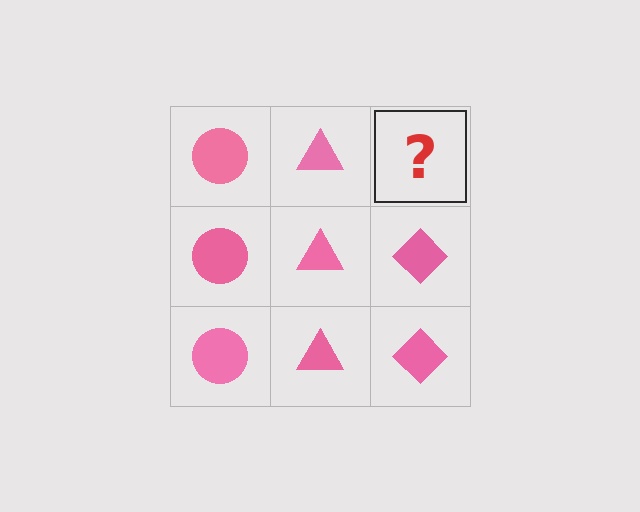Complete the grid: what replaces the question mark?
The question mark should be replaced with a pink diamond.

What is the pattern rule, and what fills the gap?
The rule is that each column has a consistent shape. The gap should be filled with a pink diamond.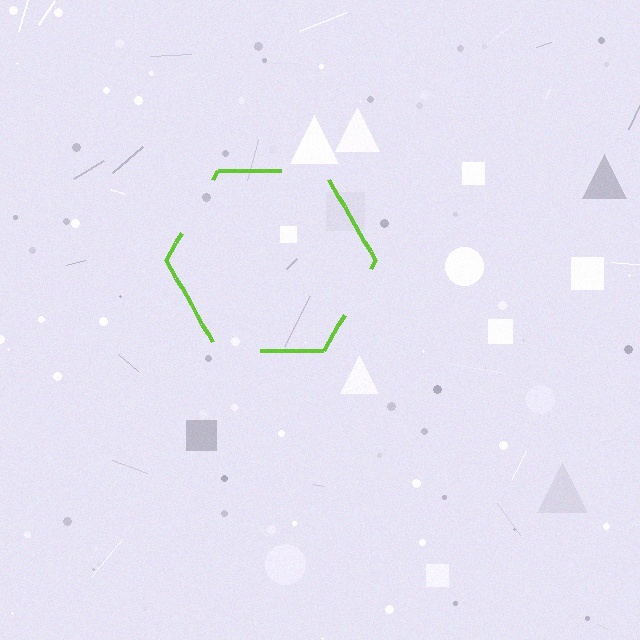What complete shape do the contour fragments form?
The contour fragments form a hexagon.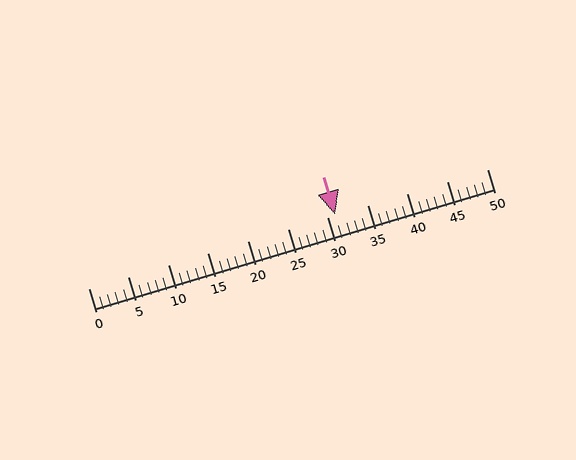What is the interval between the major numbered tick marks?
The major tick marks are spaced 5 units apart.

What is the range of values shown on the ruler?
The ruler shows values from 0 to 50.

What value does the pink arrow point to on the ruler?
The pink arrow points to approximately 31.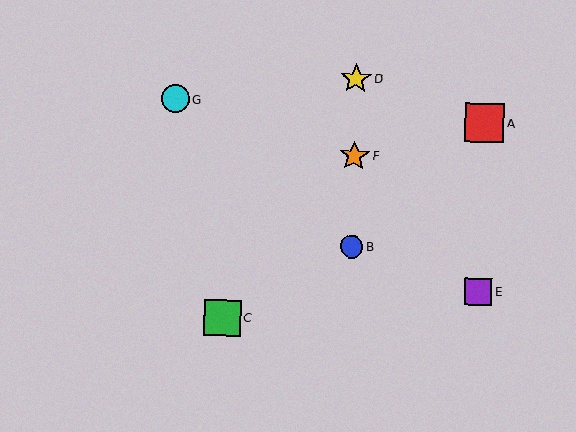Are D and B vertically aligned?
Yes, both are at x≈356.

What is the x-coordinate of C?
Object C is at x≈222.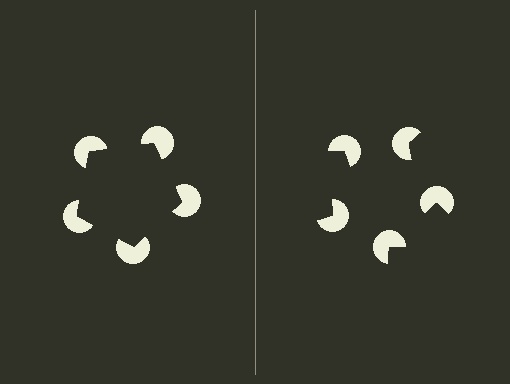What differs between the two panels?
The pac-man discs are positioned identically on both sides; only the wedge orientations differ. On the left they align to a pentagon; on the right they are misaligned.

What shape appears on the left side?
An illusory pentagon.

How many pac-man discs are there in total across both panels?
10 — 5 on each side.